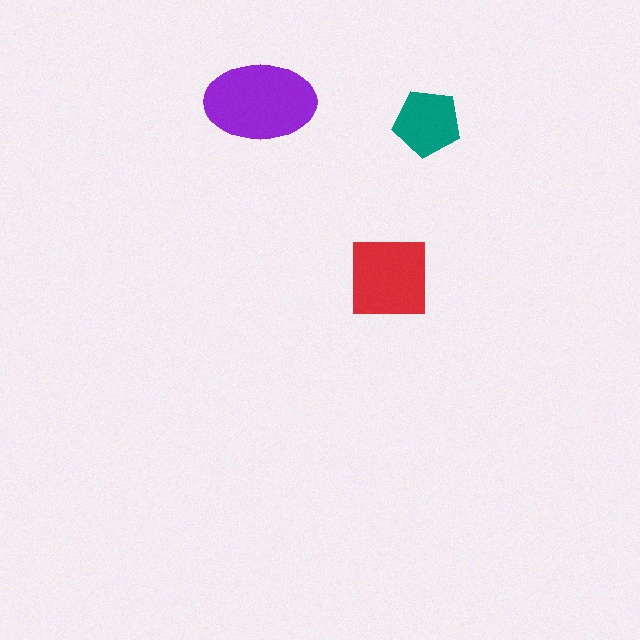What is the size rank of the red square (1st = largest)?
2nd.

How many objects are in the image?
There are 3 objects in the image.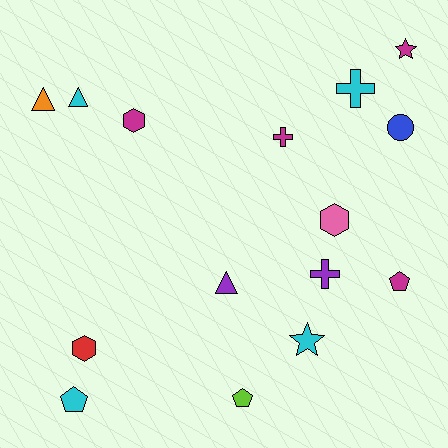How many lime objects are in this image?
There is 1 lime object.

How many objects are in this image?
There are 15 objects.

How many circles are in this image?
There is 1 circle.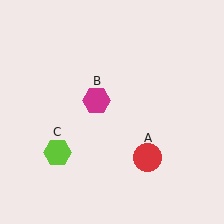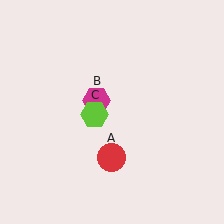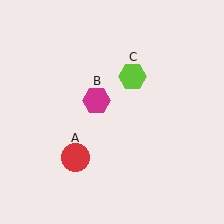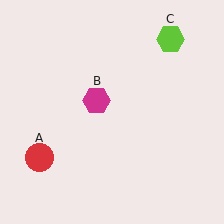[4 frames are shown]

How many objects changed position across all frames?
2 objects changed position: red circle (object A), lime hexagon (object C).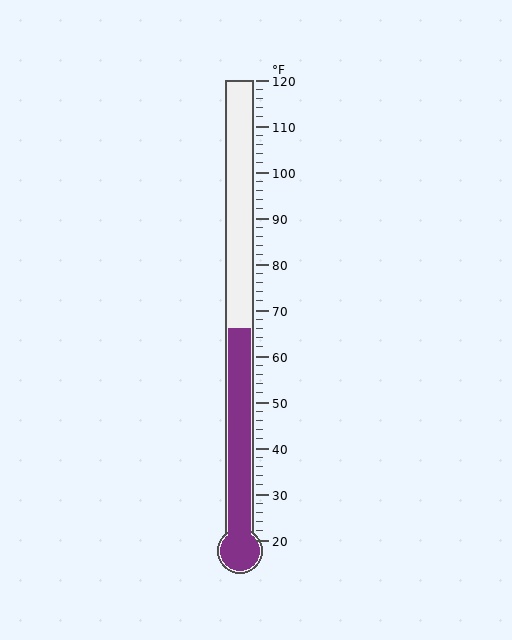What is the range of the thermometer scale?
The thermometer scale ranges from 20°F to 120°F.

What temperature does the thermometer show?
The thermometer shows approximately 66°F.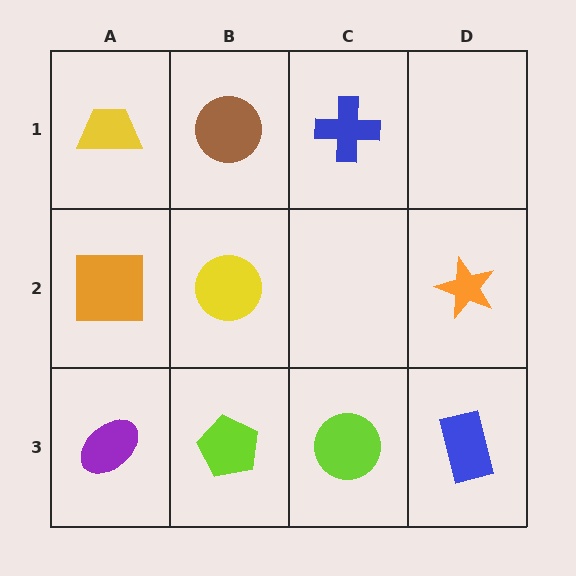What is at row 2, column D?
An orange star.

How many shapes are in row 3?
4 shapes.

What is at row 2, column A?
An orange square.